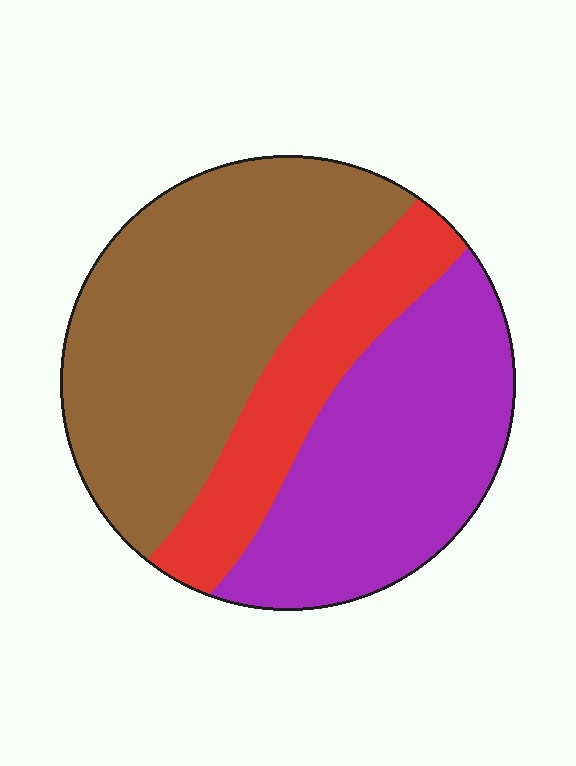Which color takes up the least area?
Red, at roughly 20%.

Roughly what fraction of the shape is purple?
Purple covers about 35% of the shape.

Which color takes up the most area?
Brown, at roughly 45%.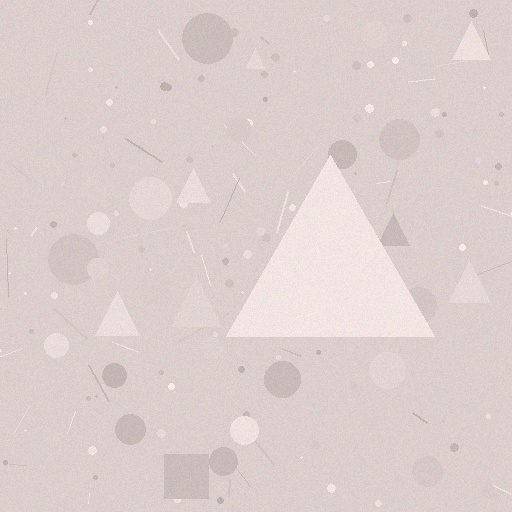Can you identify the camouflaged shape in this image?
The camouflaged shape is a triangle.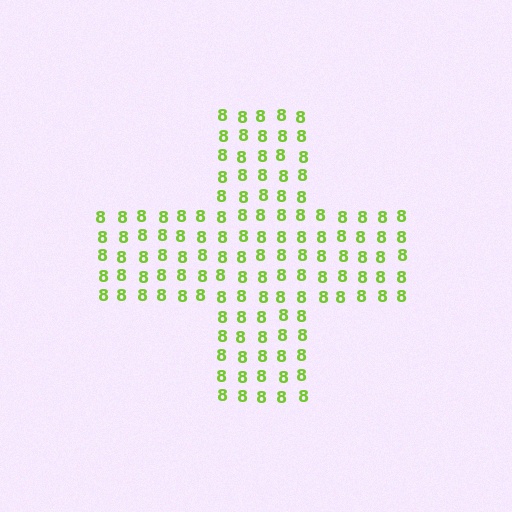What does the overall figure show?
The overall figure shows a cross.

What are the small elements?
The small elements are digit 8's.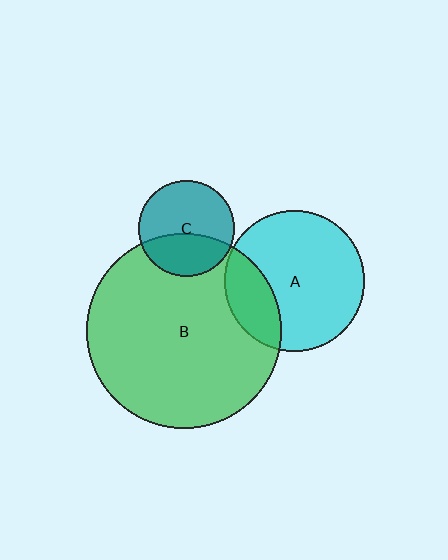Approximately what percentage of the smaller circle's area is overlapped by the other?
Approximately 40%.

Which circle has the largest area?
Circle B (green).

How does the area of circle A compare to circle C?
Approximately 2.1 times.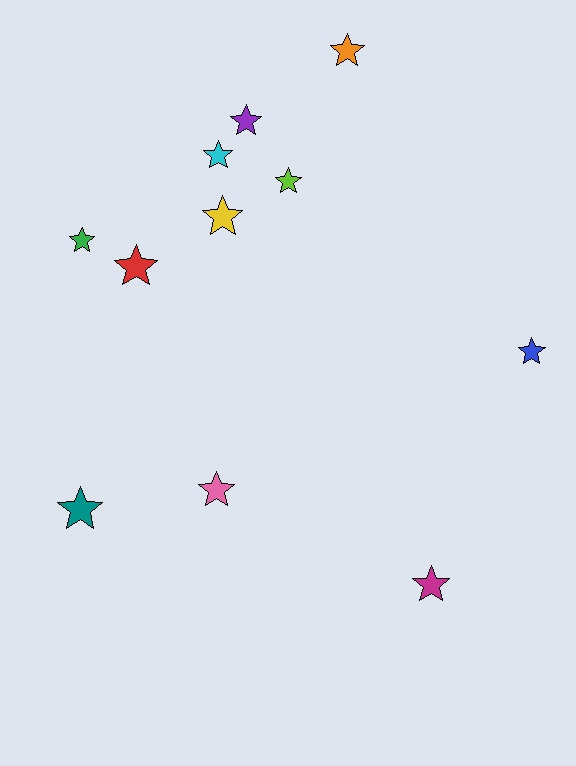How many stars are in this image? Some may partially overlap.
There are 11 stars.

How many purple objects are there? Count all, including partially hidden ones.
There is 1 purple object.